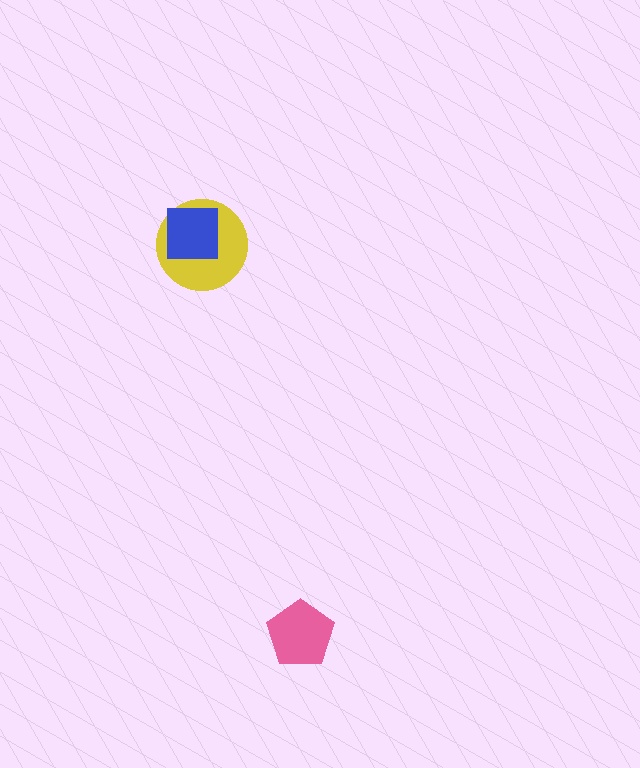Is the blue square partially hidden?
No, no other shape covers it.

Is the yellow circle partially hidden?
Yes, it is partially covered by another shape.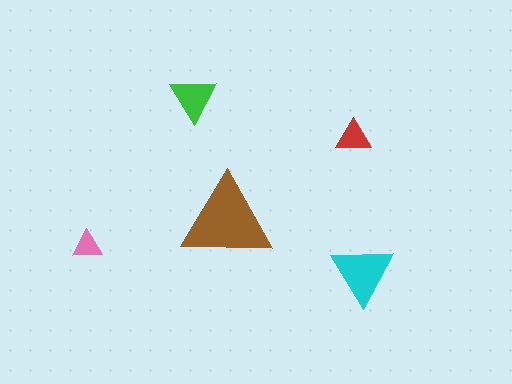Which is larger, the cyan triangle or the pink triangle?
The cyan one.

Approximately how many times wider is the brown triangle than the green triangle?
About 2 times wider.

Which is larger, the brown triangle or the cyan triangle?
The brown one.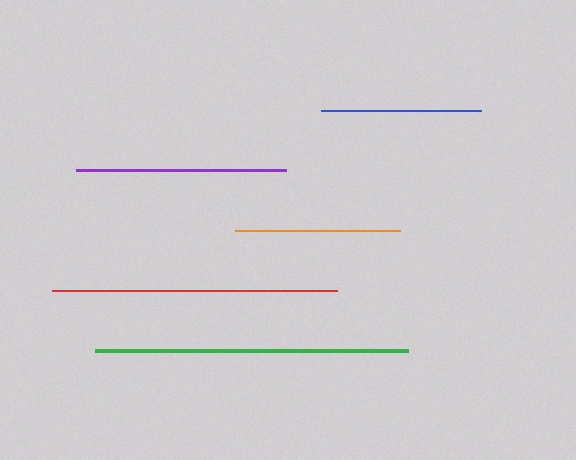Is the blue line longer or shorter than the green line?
The green line is longer than the blue line.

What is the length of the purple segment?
The purple segment is approximately 210 pixels long.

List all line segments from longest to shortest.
From longest to shortest: green, red, purple, orange, blue.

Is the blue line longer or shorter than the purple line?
The purple line is longer than the blue line.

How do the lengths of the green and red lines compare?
The green and red lines are approximately the same length.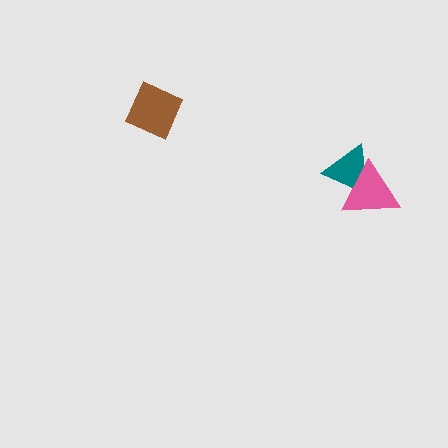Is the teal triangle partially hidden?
Yes, it is partially covered by another shape.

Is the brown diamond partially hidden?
No, no other shape covers it.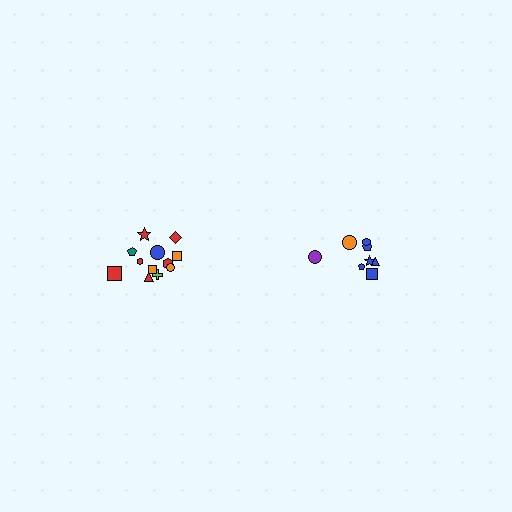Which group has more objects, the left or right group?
The left group.